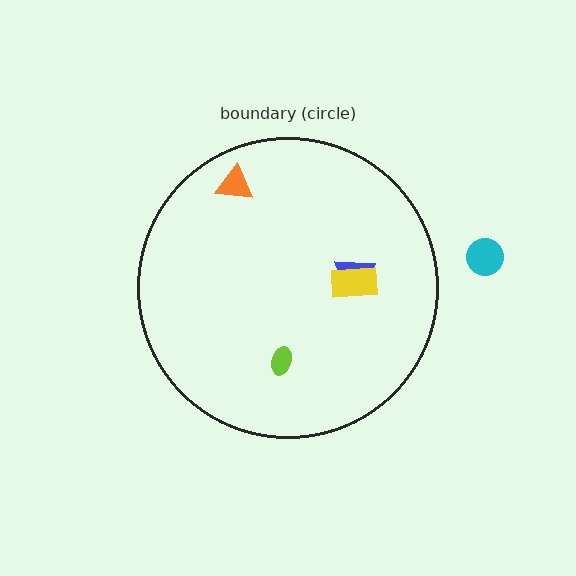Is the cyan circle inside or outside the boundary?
Outside.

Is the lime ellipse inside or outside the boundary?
Inside.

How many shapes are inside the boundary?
4 inside, 1 outside.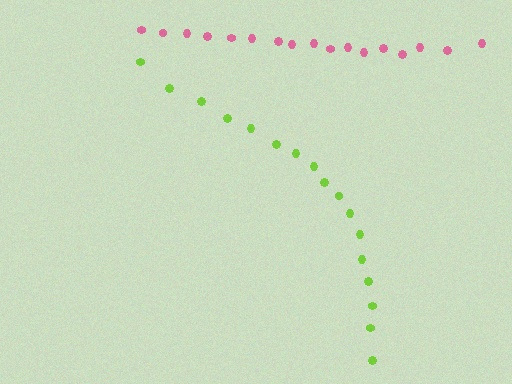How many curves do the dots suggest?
There are 2 distinct paths.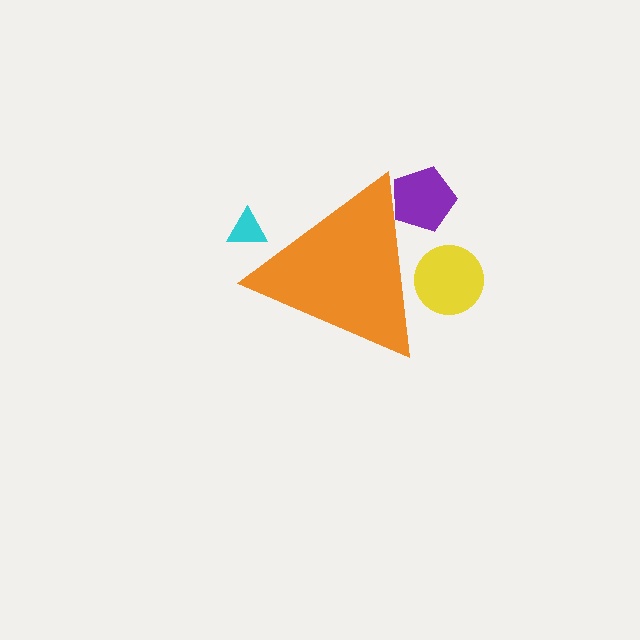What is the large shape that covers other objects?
An orange triangle.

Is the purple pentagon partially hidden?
Yes, the purple pentagon is partially hidden behind the orange triangle.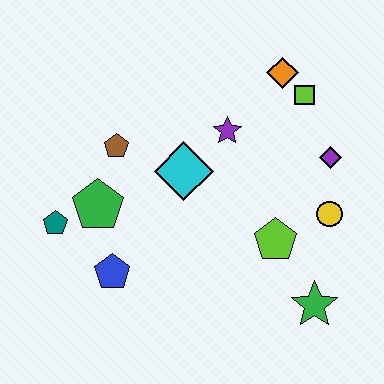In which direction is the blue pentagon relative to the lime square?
The blue pentagon is to the left of the lime square.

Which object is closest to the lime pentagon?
The yellow circle is closest to the lime pentagon.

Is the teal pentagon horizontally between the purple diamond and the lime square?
No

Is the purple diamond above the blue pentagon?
Yes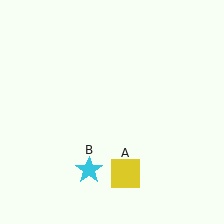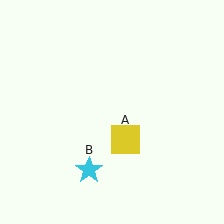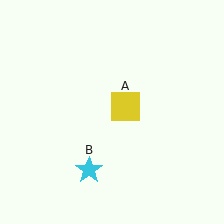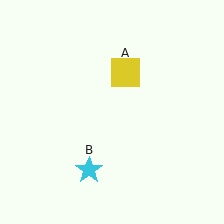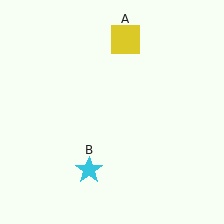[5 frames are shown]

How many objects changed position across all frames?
1 object changed position: yellow square (object A).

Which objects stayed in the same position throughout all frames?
Cyan star (object B) remained stationary.